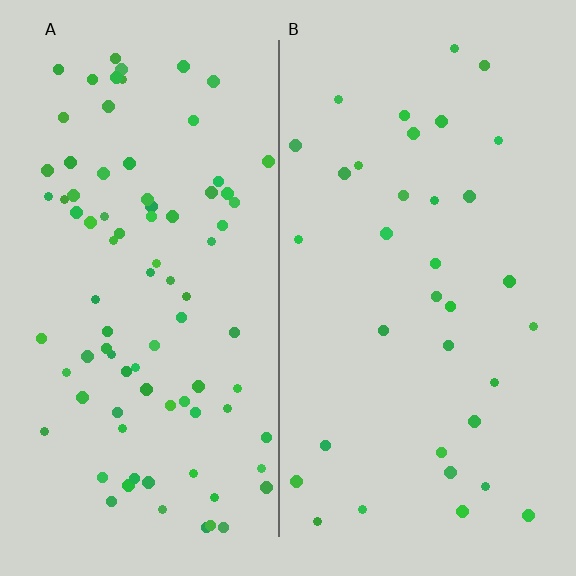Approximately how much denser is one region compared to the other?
Approximately 2.5× — region A over region B.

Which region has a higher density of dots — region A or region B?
A (the left).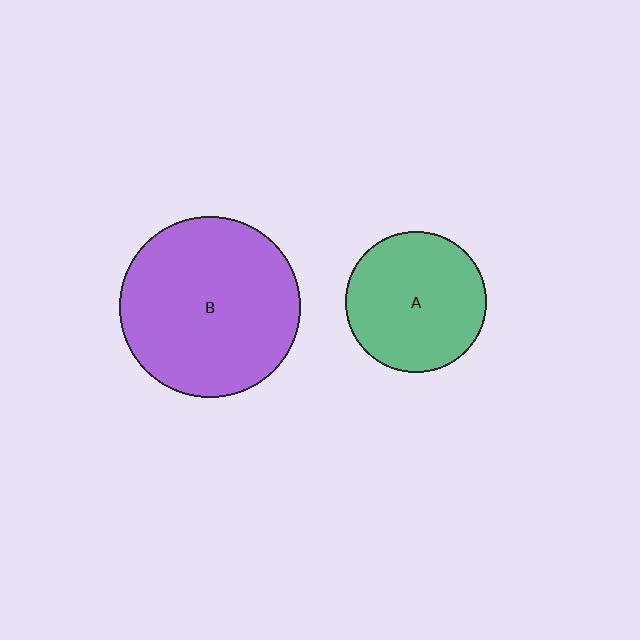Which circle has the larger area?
Circle B (purple).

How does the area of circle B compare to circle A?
Approximately 1.6 times.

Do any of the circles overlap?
No, none of the circles overlap.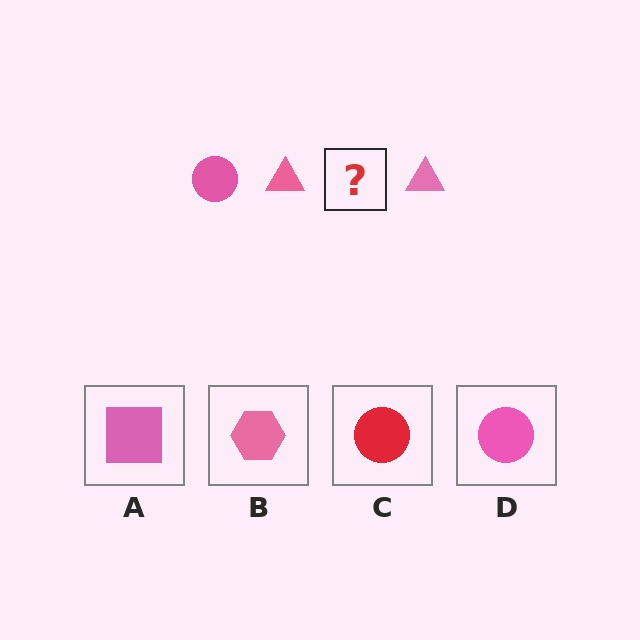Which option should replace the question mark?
Option D.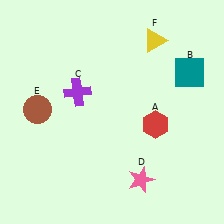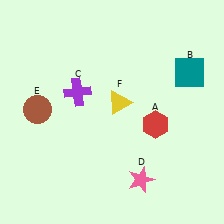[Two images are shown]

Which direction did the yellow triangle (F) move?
The yellow triangle (F) moved down.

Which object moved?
The yellow triangle (F) moved down.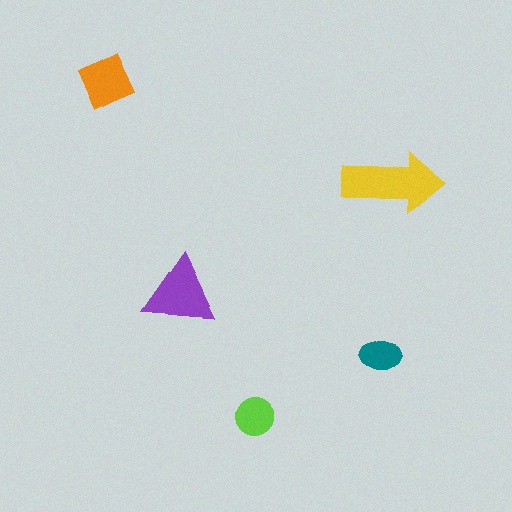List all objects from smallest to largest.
The teal ellipse, the lime circle, the orange diamond, the purple triangle, the yellow arrow.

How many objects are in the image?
There are 5 objects in the image.